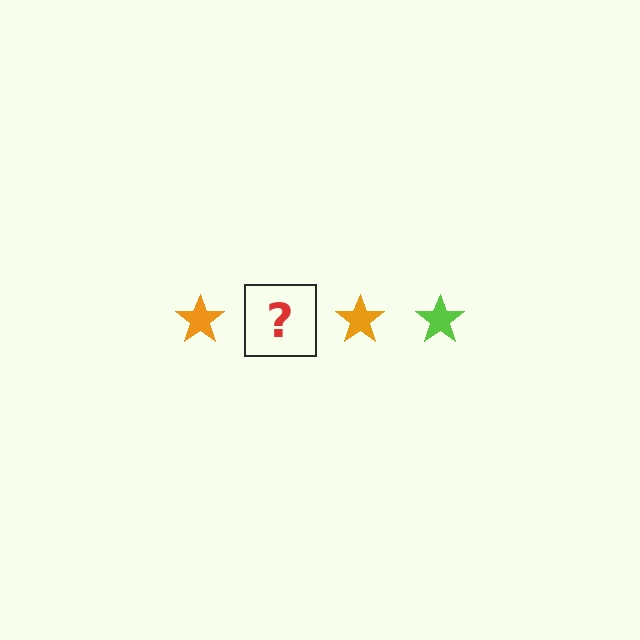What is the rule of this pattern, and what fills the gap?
The rule is that the pattern cycles through orange, lime stars. The gap should be filled with a lime star.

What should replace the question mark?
The question mark should be replaced with a lime star.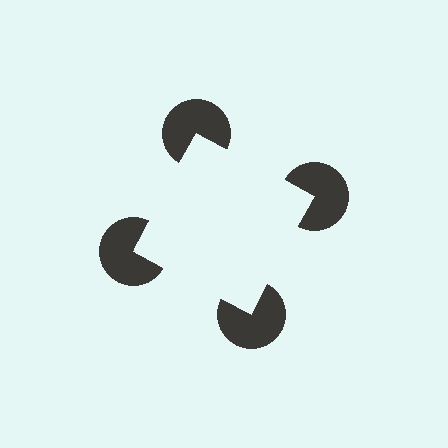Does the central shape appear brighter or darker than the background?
It typically appears slightly brighter than the background, even though no actual brightness change is drawn.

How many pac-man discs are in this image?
There are 4 — one at each vertex of the illusory square.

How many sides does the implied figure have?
4 sides.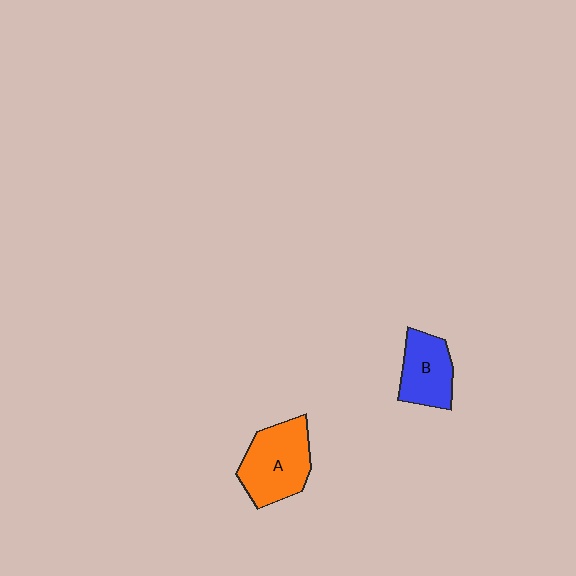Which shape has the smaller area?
Shape B (blue).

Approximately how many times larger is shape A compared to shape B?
Approximately 1.4 times.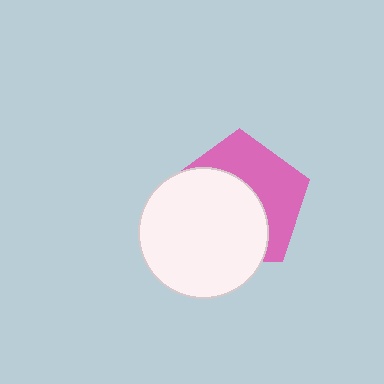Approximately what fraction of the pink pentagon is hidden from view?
Roughly 56% of the pink pentagon is hidden behind the white circle.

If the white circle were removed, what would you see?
You would see the complete pink pentagon.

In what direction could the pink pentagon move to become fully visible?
The pink pentagon could move toward the upper-right. That would shift it out from behind the white circle entirely.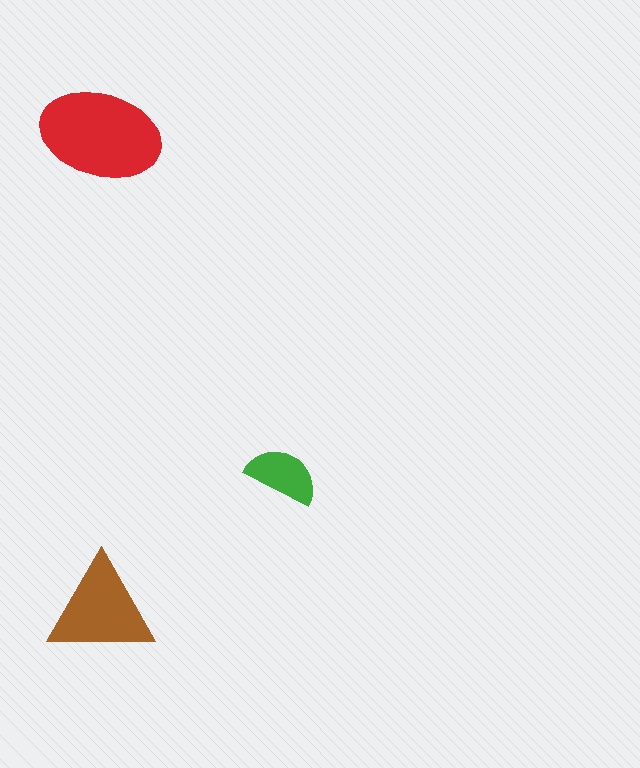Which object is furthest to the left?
The red ellipse is leftmost.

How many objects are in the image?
There are 3 objects in the image.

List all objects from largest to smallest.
The red ellipse, the brown triangle, the green semicircle.